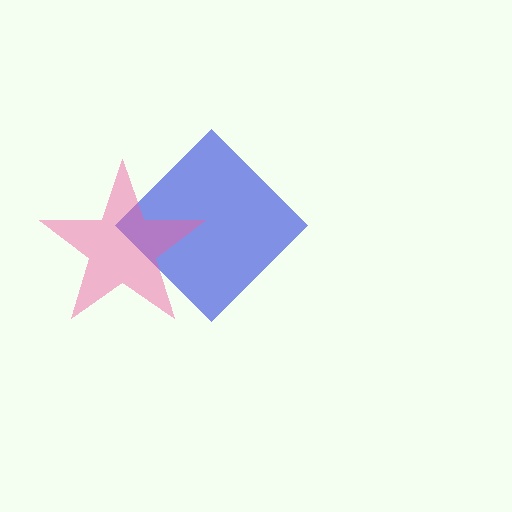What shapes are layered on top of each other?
The layered shapes are: a blue diamond, a pink star.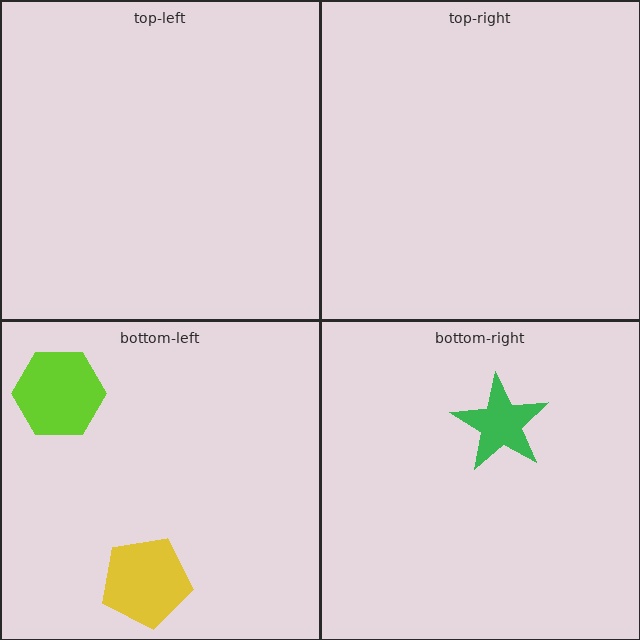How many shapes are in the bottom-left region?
2.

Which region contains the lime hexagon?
The bottom-left region.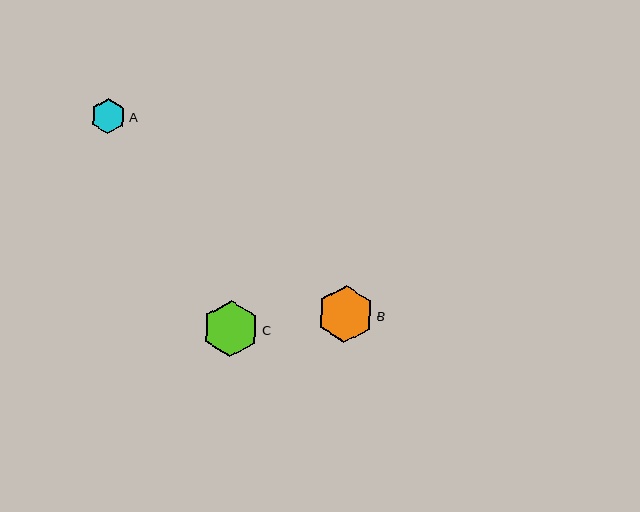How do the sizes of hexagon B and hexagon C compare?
Hexagon B and hexagon C are approximately the same size.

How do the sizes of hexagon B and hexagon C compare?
Hexagon B and hexagon C are approximately the same size.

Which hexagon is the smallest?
Hexagon A is the smallest with a size of approximately 35 pixels.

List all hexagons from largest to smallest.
From largest to smallest: B, C, A.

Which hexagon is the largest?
Hexagon B is the largest with a size of approximately 57 pixels.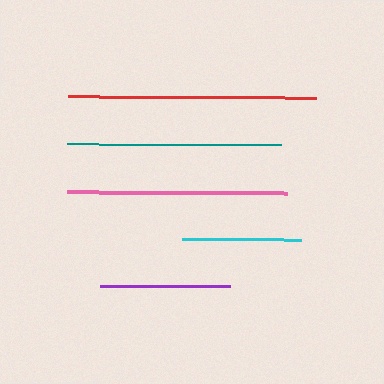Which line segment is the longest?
The red line is the longest at approximately 248 pixels.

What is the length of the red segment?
The red segment is approximately 248 pixels long.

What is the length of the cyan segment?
The cyan segment is approximately 119 pixels long.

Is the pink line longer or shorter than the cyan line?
The pink line is longer than the cyan line.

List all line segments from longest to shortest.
From longest to shortest: red, pink, teal, purple, cyan.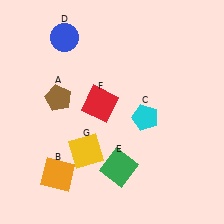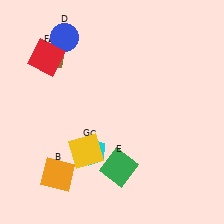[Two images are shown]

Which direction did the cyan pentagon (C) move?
The cyan pentagon (C) moved left.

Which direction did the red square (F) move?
The red square (F) moved left.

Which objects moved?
The objects that moved are: the brown pentagon (A), the cyan pentagon (C), the red square (F).